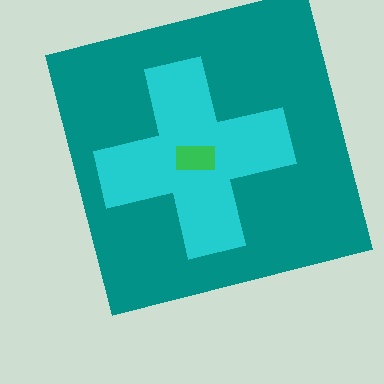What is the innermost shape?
The green rectangle.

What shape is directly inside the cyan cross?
The green rectangle.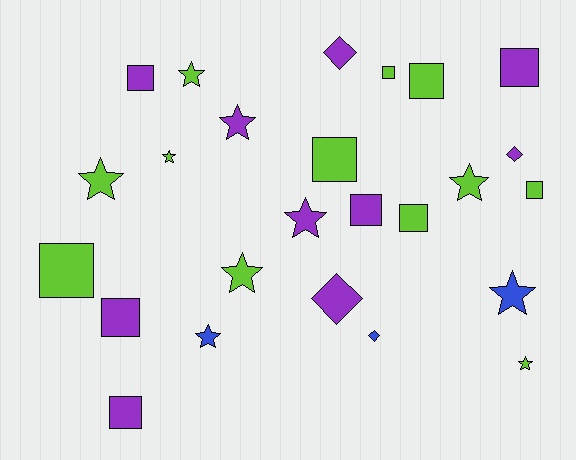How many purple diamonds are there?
There are 3 purple diamonds.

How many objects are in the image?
There are 25 objects.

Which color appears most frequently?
Lime, with 12 objects.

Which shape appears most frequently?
Square, with 11 objects.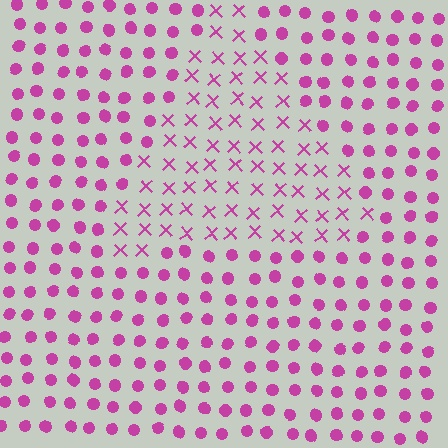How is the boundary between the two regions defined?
The boundary is defined by a change in element shape: X marks inside vs. circles outside. All elements share the same color and spacing.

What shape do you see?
I see a triangle.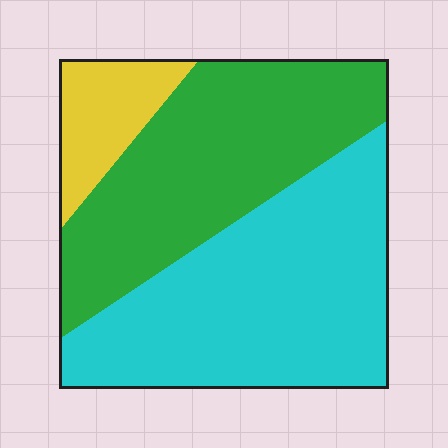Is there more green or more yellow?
Green.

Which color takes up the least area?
Yellow, at roughly 10%.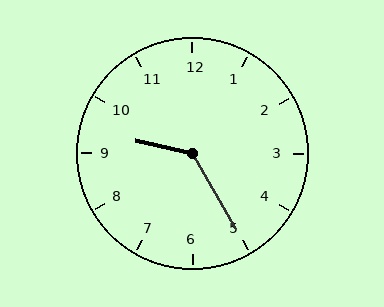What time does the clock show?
9:25.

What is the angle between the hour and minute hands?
Approximately 132 degrees.